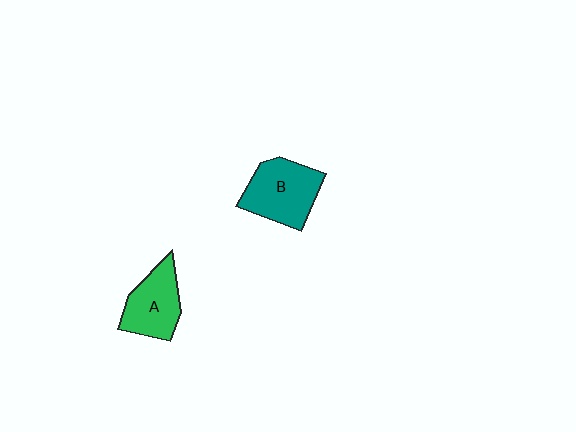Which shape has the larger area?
Shape B (teal).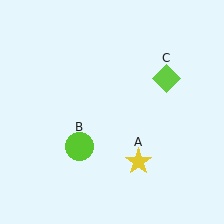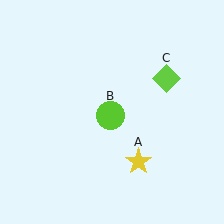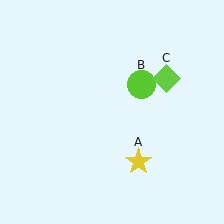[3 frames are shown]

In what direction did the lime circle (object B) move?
The lime circle (object B) moved up and to the right.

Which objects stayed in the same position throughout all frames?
Yellow star (object A) and lime diamond (object C) remained stationary.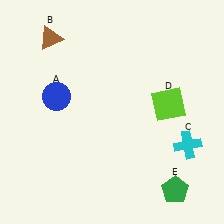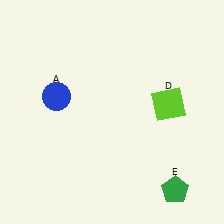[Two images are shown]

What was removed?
The cyan cross (C), the brown triangle (B) were removed in Image 2.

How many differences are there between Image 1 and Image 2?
There are 2 differences between the two images.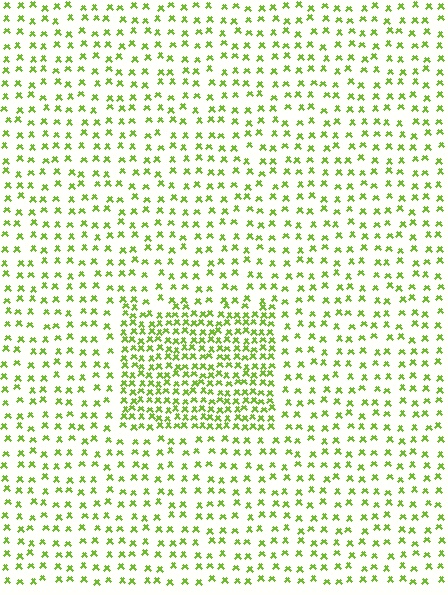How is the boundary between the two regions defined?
The boundary is defined by a change in element density (approximately 2.2x ratio). All elements are the same color, size, and shape.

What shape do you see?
I see a rectangle.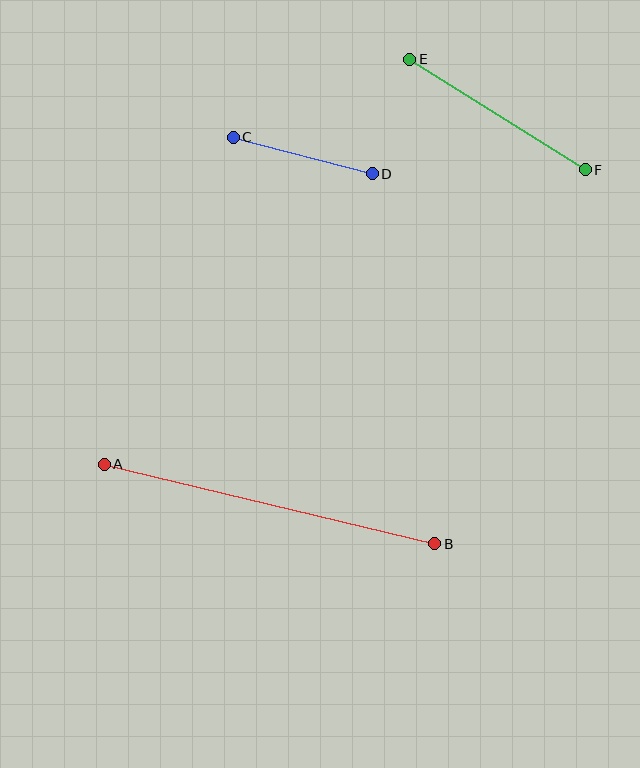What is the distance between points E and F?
The distance is approximately 207 pixels.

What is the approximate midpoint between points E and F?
The midpoint is at approximately (497, 115) pixels.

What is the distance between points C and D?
The distance is approximately 144 pixels.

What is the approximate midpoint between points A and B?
The midpoint is at approximately (270, 504) pixels.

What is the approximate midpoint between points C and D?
The midpoint is at approximately (303, 156) pixels.